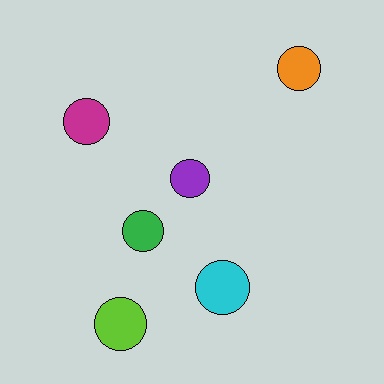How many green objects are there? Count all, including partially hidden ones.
There is 1 green object.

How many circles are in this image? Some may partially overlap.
There are 6 circles.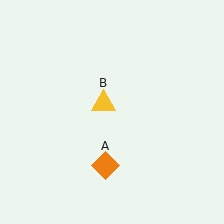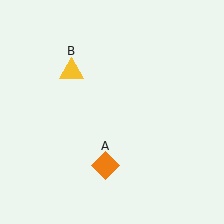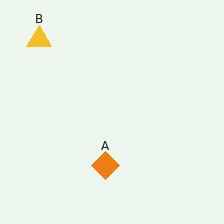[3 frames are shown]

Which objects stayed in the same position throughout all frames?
Orange diamond (object A) remained stationary.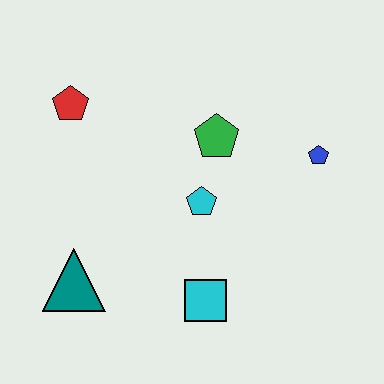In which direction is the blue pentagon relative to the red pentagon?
The blue pentagon is to the right of the red pentagon.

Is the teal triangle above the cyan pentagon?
No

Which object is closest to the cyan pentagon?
The green pentagon is closest to the cyan pentagon.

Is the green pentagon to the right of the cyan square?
Yes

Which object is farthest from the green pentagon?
The teal triangle is farthest from the green pentagon.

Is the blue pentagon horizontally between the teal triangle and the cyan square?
No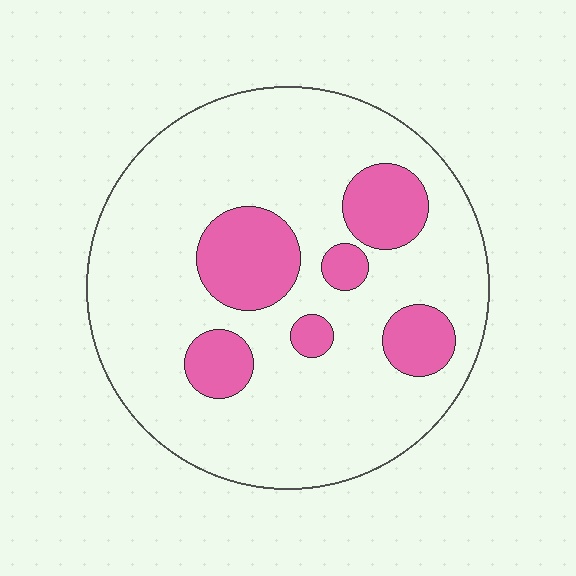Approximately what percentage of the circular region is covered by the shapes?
Approximately 20%.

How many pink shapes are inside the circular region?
6.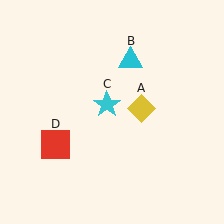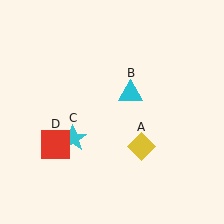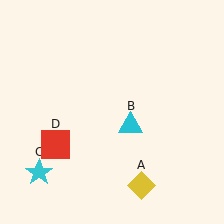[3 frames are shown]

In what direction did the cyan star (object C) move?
The cyan star (object C) moved down and to the left.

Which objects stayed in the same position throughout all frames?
Red square (object D) remained stationary.